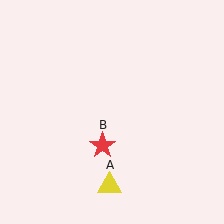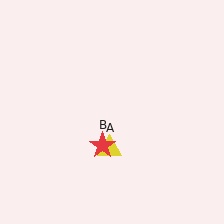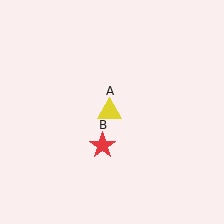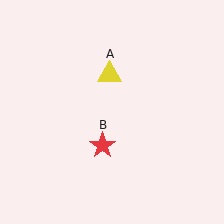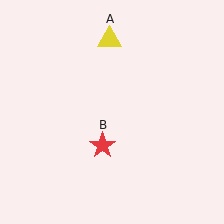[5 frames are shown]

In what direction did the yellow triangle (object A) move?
The yellow triangle (object A) moved up.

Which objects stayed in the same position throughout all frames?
Red star (object B) remained stationary.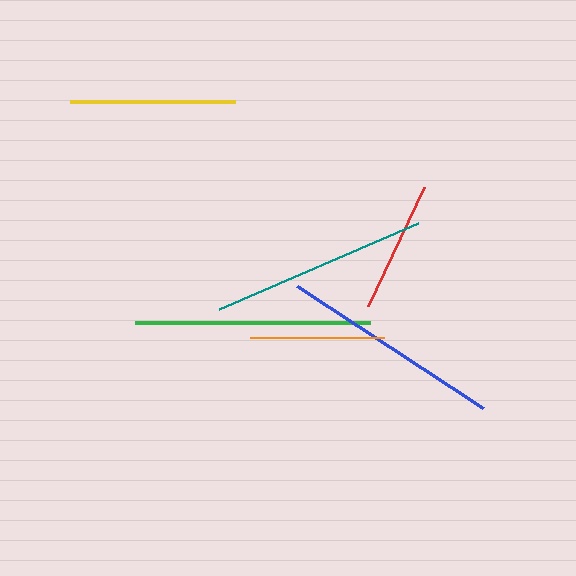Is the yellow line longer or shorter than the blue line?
The blue line is longer than the yellow line.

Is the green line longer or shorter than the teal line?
The green line is longer than the teal line.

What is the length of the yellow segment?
The yellow segment is approximately 165 pixels long.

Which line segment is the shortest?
The red line is the shortest at approximately 131 pixels.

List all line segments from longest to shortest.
From longest to shortest: green, blue, teal, yellow, orange, red.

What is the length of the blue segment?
The blue segment is approximately 222 pixels long.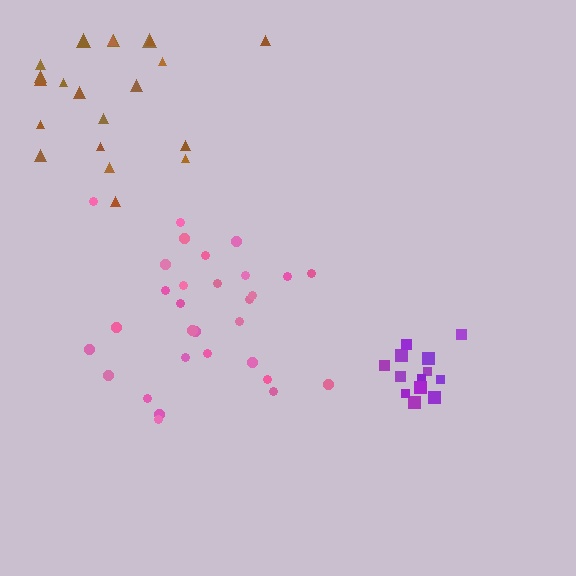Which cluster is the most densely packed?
Purple.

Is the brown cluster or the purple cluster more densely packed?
Purple.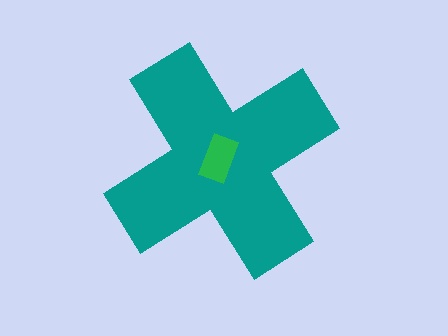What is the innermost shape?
The green rectangle.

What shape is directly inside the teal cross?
The green rectangle.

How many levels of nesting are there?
2.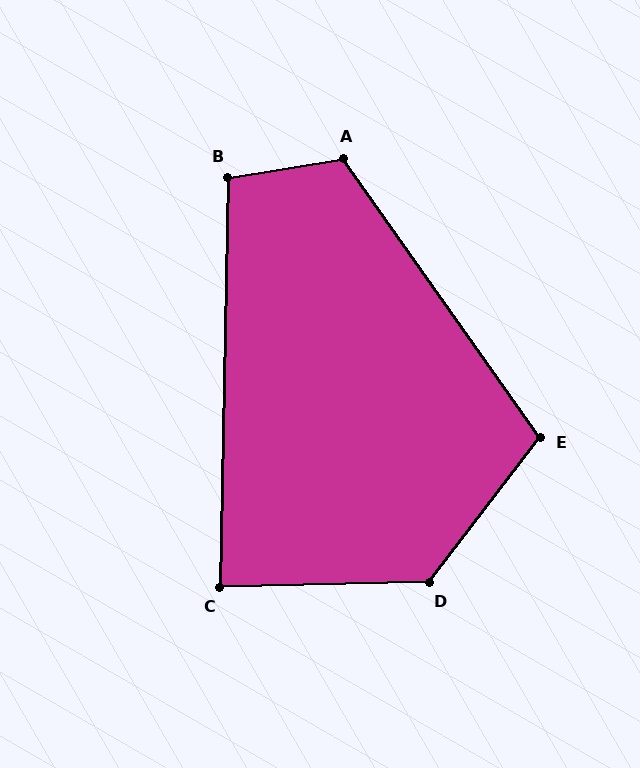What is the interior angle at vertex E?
Approximately 107 degrees (obtuse).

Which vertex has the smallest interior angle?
C, at approximately 88 degrees.